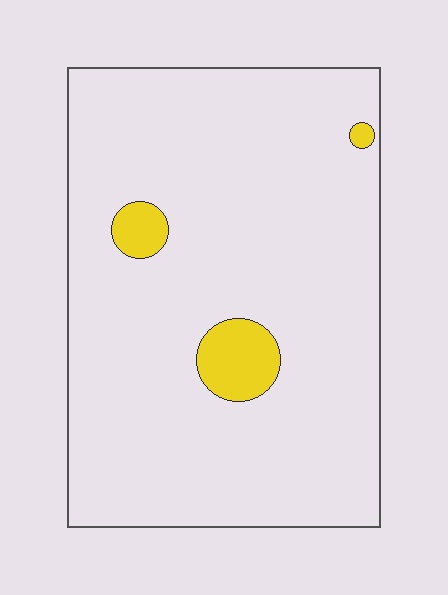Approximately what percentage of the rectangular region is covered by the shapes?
Approximately 5%.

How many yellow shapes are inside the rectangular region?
3.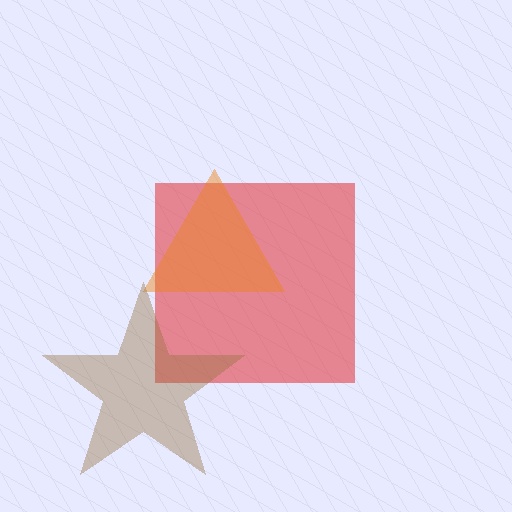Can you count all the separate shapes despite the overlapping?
Yes, there are 3 separate shapes.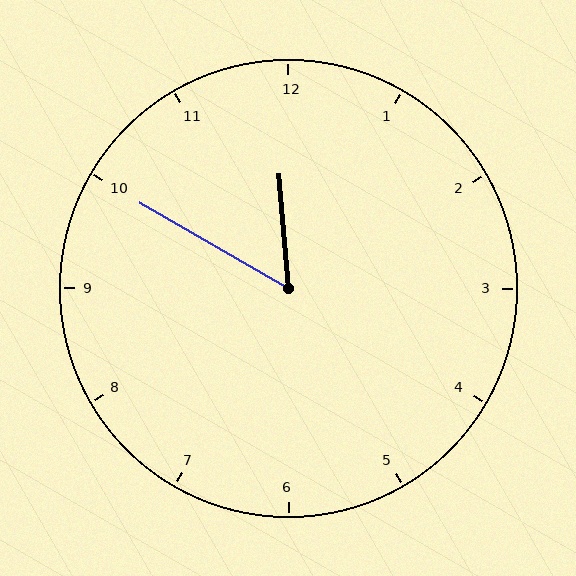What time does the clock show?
11:50.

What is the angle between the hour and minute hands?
Approximately 55 degrees.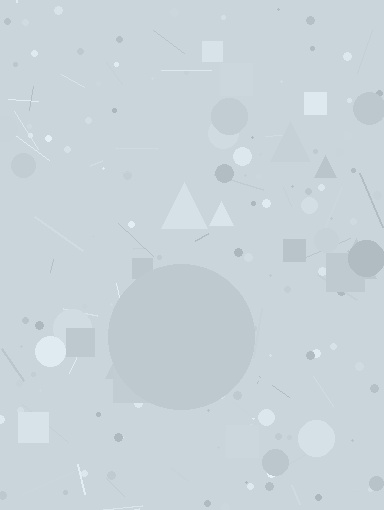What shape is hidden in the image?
A circle is hidden in the image.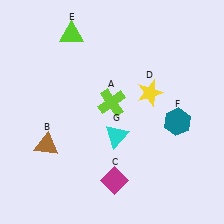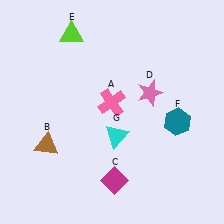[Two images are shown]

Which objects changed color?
A changed from lime to pink. D changed from yellow to pink.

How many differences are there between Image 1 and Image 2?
There are 2 differences between the two images.